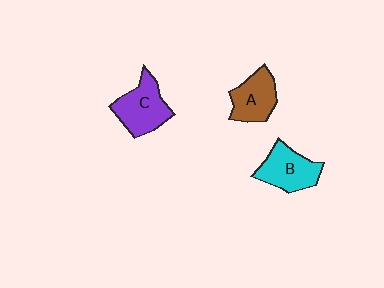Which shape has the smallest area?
Shape A (brown).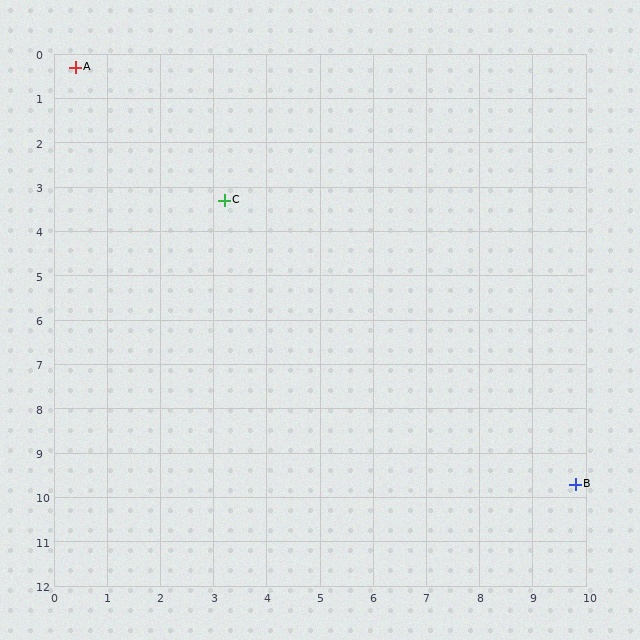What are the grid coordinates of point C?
Point C is at approximately (3.2, 3.3).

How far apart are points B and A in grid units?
Points B and A are about 13.3 grid units apart.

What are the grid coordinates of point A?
Point A is at approximately (0.4, 0.3).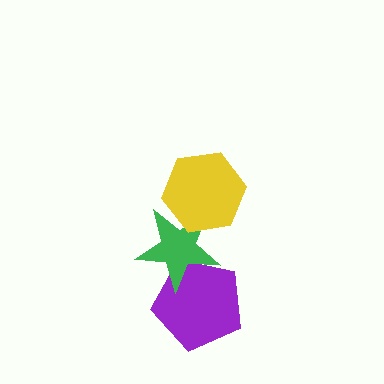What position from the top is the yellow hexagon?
The yellow hexagon is 1st from the top.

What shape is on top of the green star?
The yellow hexagon is on top of the green star.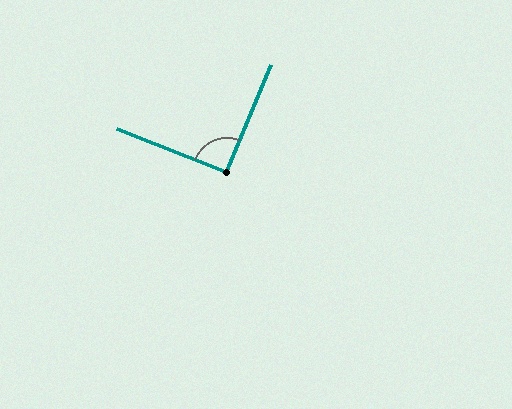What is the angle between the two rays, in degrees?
Approximately 91 degrees.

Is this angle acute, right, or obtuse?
It is approximately a right angle.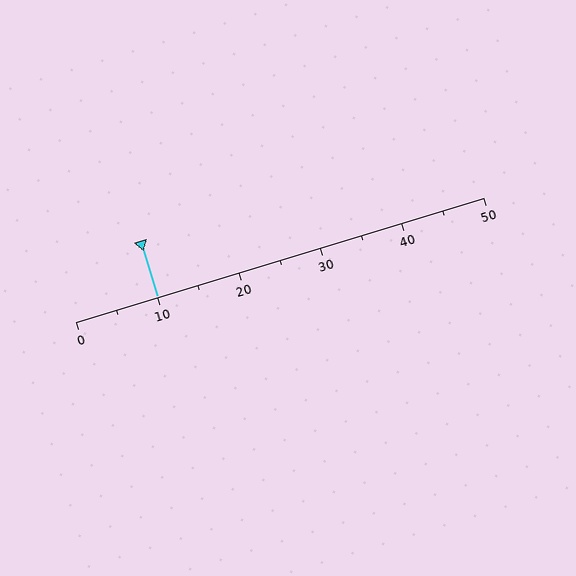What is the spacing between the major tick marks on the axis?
The major ticks are spaced 10 apart.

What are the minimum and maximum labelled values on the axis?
The axis runs from 0 to 50.